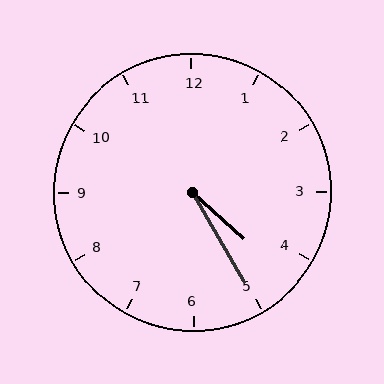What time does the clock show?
4:25.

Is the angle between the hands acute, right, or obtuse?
It is acute.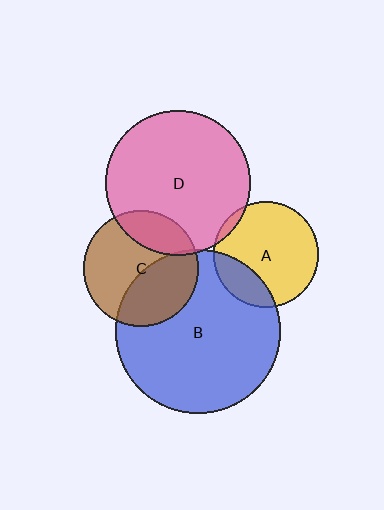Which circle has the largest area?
Circle B (blue).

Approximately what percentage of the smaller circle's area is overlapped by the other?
Approximately 40%.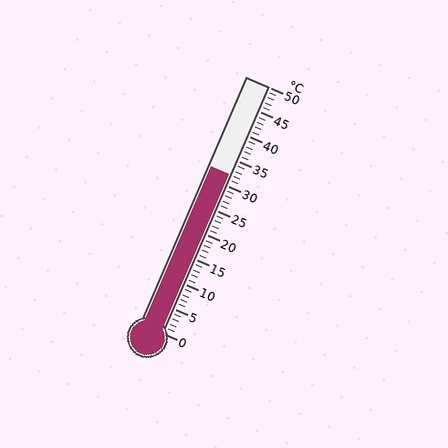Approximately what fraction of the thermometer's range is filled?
The thermometer is filled to approximately 65% of its range.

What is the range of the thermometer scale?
The thermometer scale ranges from 0°C to 50°C.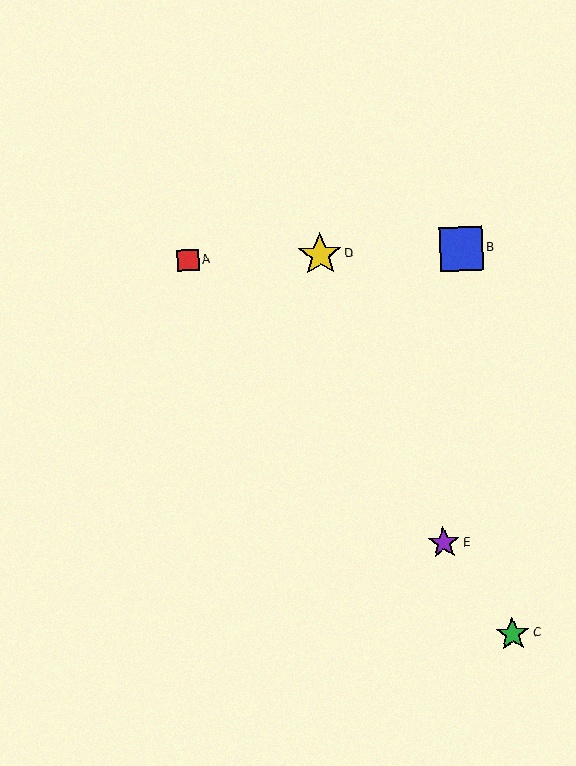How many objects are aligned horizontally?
3 objects (A, B, D) are aligned horizontally.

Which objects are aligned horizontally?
Objects A, B, D are aligned horizontally.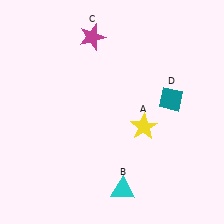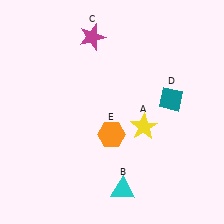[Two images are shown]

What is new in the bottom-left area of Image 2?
An orange hexagon (E) was added in the bottom-left area of Image 2.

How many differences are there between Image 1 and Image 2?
There is 1 difference between the two images.